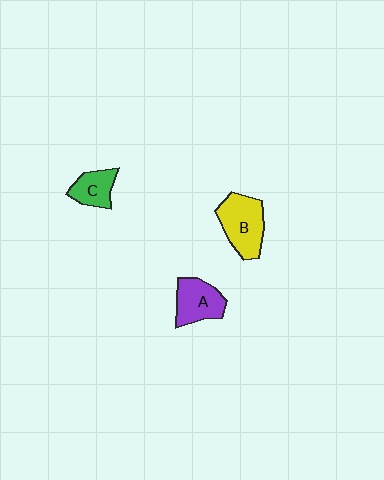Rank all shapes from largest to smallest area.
From largest to smallest: B (yellow), A (purple), C (green).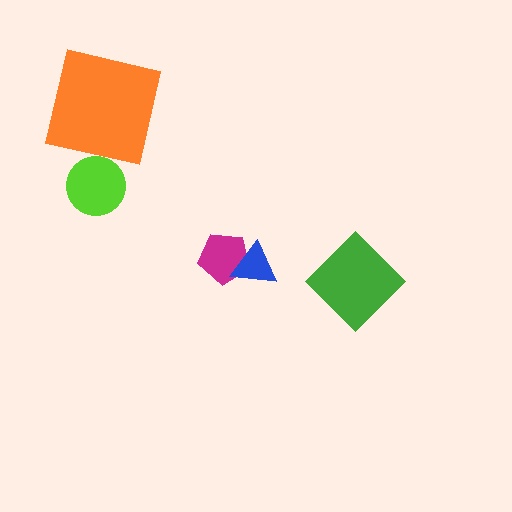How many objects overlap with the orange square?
0 objects overlap with the orange square.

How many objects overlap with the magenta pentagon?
1 object overlaps with the magenta pentagon.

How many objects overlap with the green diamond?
0 objects overlap with the green diamond.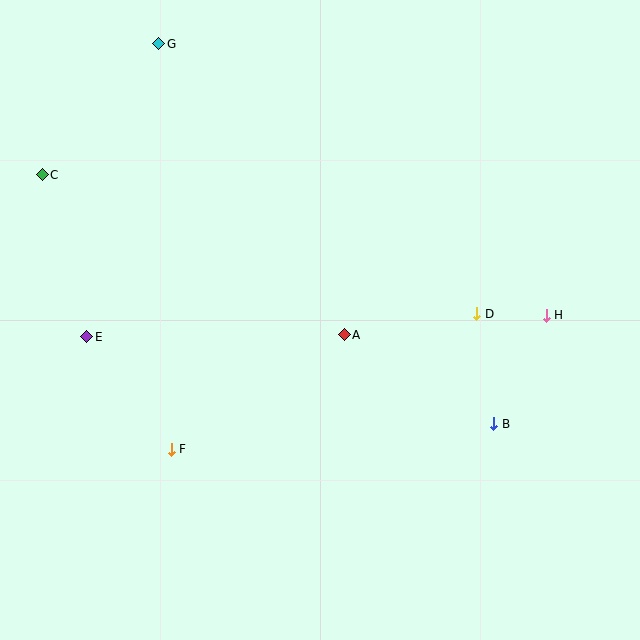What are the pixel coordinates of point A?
Point A is at (344, 335).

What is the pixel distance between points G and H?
The distance between G and H is 473 pixels.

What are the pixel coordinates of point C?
Point C is at (42, 175).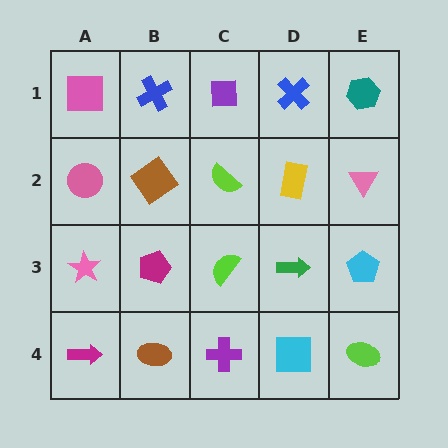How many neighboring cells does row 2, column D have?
4.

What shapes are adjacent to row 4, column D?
A green arrow (row 3, column D), a purple cross (row 4, column C), a lime ellipse (row 4, column E).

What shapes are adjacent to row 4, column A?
A pink star (row 3, column A), a brown ellipse (row 4, column B).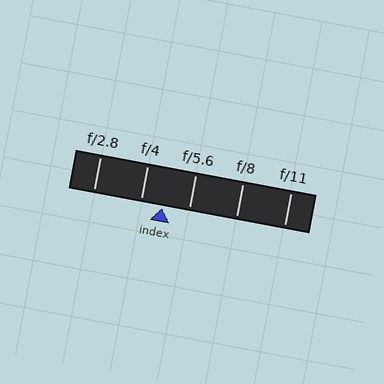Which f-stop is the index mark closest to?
The index mark is closest to f/4.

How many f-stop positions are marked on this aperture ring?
There are 5 f-stop positions marked.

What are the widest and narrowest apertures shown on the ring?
The widest aperture shown is f/2.8 and the narrowest is f/11.